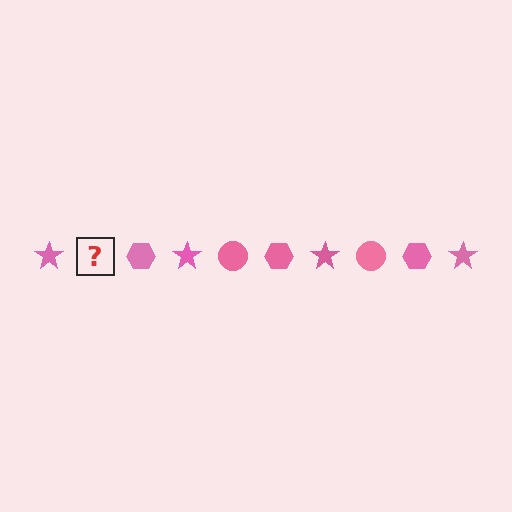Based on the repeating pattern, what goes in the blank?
The blank should be a pink circle.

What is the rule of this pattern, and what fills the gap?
The rule is that the pattern cycles through star, circle, hexagon shapes in pink. The gap should be filled with a pink circle.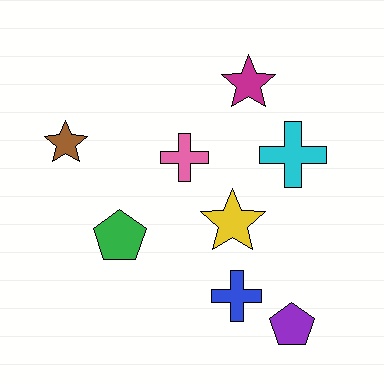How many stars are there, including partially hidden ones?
There are 3 stars.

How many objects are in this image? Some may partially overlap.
There are 8 objects.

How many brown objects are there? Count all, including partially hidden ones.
There is 1 brown object.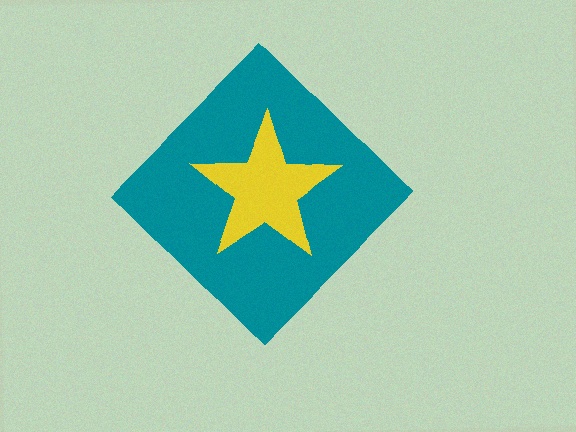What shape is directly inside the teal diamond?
The yellow star.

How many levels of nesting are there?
2.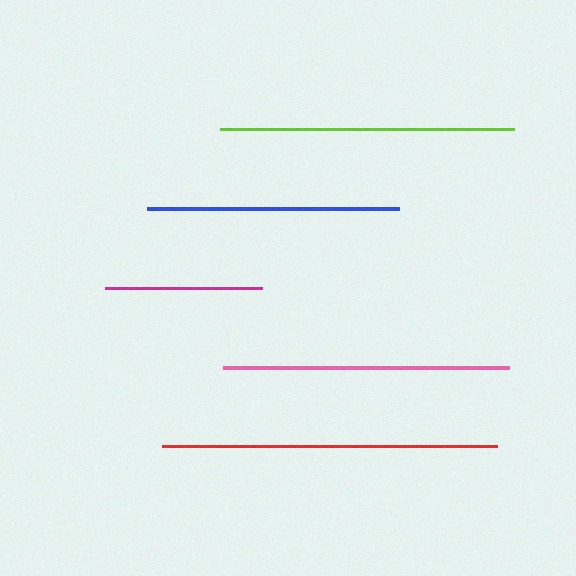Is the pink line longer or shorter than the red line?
The red line is longer than the pink line.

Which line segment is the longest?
The red line is the longest at approximately 335 pixels.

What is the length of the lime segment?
The lime segment is approximately 293 pixels long.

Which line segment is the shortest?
The magenta line is the shortest at approximately 157 pixels.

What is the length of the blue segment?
The blue segment is approximately 252 pixels long.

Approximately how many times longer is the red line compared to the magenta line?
The red line is approximately 2.1 times the length of the magenta line.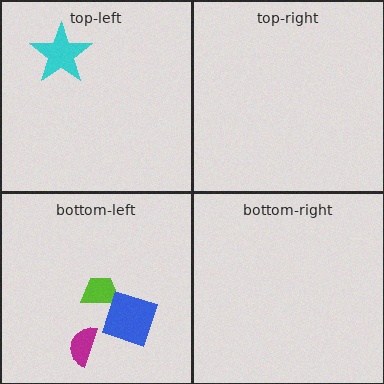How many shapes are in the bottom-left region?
3.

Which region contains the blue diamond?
The bottom-left region.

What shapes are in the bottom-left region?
The lime trapezoid, the magenta semicircle, the blue diamond.